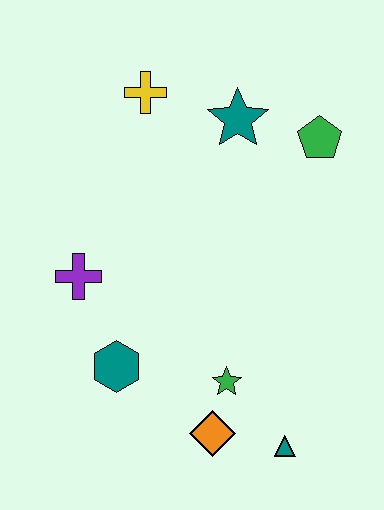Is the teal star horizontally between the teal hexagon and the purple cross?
No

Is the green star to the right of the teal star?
No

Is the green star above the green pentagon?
No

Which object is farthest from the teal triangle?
The yellow cross is farthest from the teal triangle.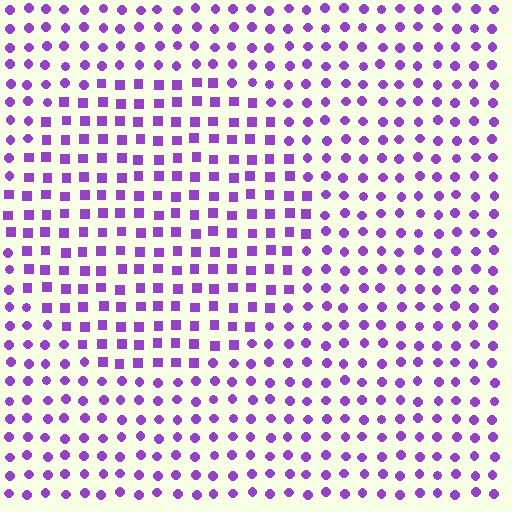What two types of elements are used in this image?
The image uses squares inside the circle region and circles outside it.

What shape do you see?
I see a circle.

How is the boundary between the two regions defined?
The boundary is defined by a change in element shape: squares inside vs. circles outside. All elements share the same color and spacing.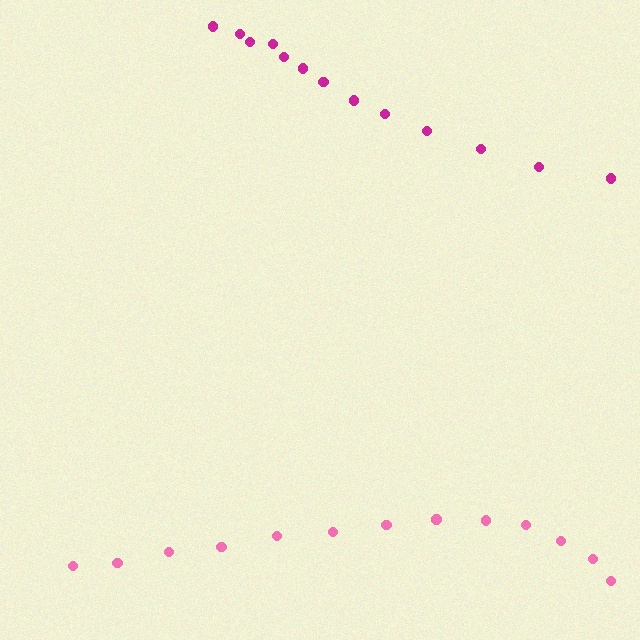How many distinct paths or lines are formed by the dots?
There are 2 distinct paths.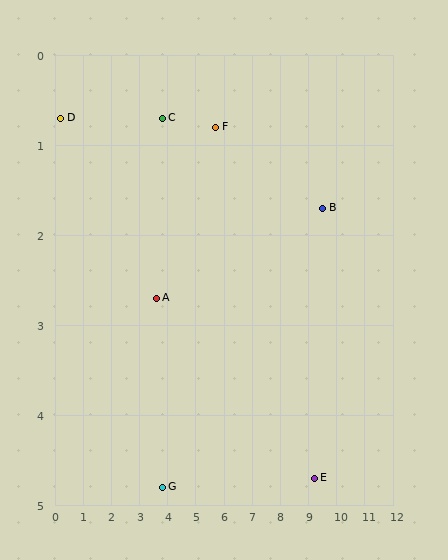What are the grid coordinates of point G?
Point G is at approximately (3.8, 4.8).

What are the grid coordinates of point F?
Point F is at approximately (5.7, 0.8).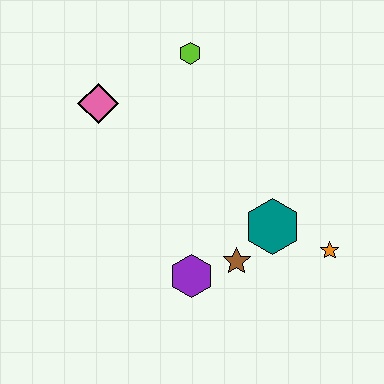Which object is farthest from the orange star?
The pink diamond is farthest from the orange star.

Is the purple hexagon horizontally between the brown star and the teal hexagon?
No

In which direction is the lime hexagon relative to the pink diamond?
The lime hexagon is to the right of the pink diamond.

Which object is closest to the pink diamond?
The lime hexagon is closest to the pink diamond.